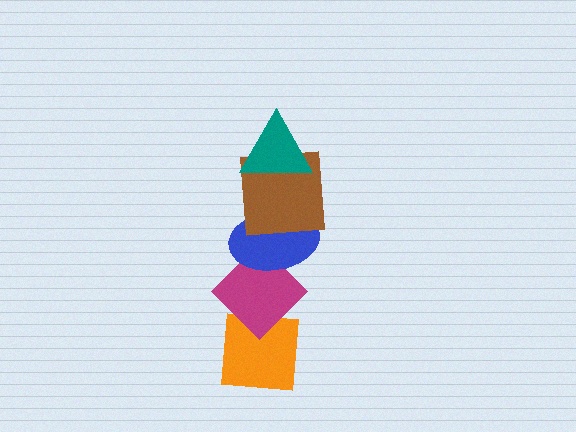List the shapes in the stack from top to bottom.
From top to bottom: the teal triangle, the brown square, the blue ellipse, the magenta diamond, the orange square.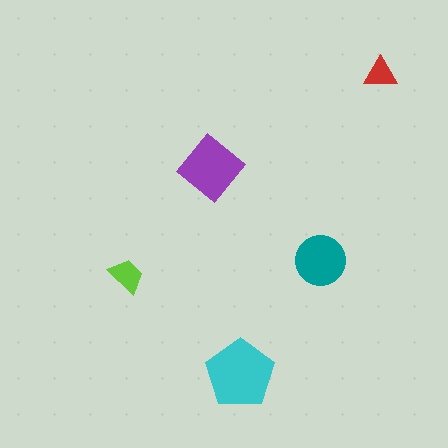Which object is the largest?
The cyan pentagon.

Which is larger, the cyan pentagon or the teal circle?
The cyan pentagon.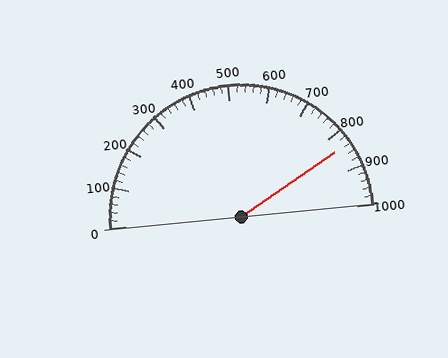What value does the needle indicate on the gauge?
The needle indicates approximately 840.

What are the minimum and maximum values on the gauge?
The gauge ranges from 0 to 1000.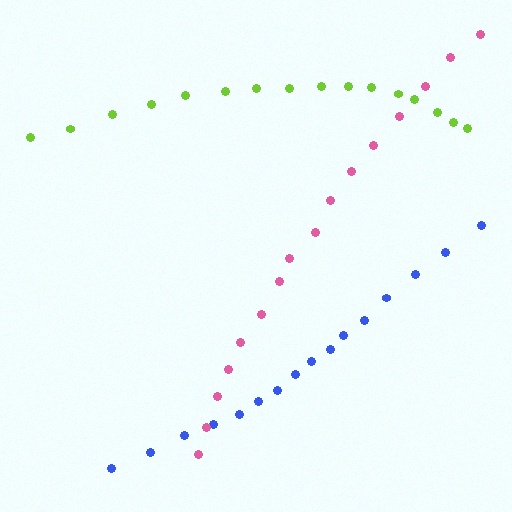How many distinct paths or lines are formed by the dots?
There are 3 distinct paths.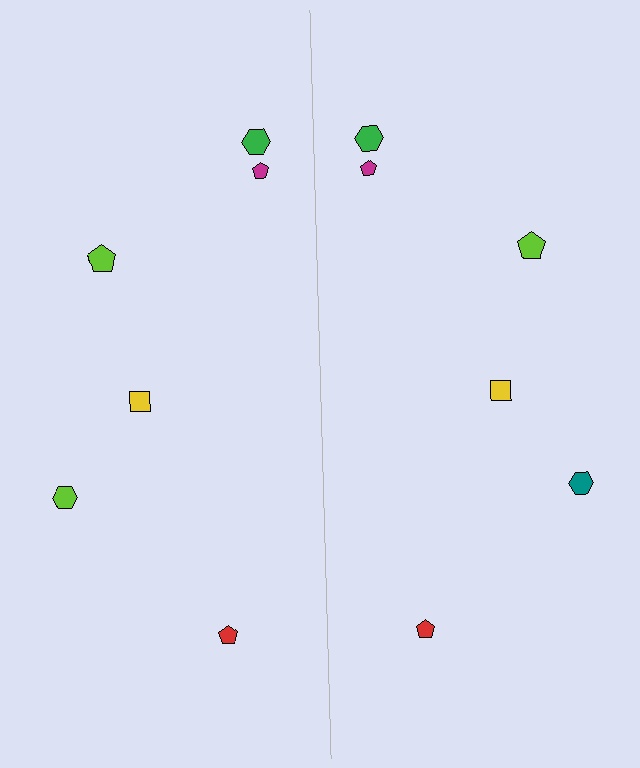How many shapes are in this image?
There are 12 shapes in this image.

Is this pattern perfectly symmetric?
No, the pattern is not perfectly symmetric. The teal hexagon on the right side breaks the symmetry — its mirror counterpart is lime.